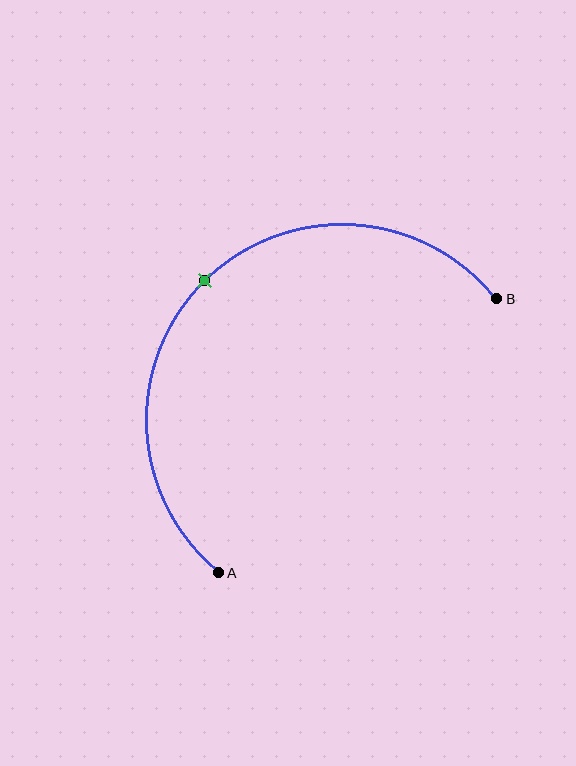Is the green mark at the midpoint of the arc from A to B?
Yes. The green mark lies on the arc at equal arc-length from both A and B — it is the arc midpoint.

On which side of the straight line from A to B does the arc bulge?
The arc bulges above and to the left of the straight line connecting A and B.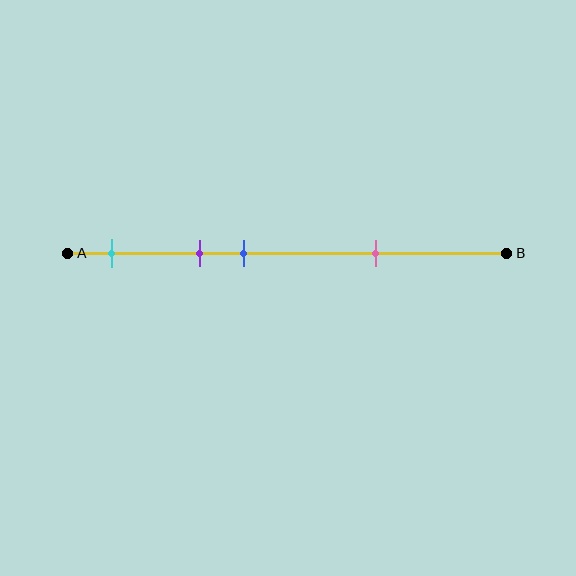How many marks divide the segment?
There are 4 marks dividing the segment.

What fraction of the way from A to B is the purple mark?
The purple mark is approximately 30% (0.3) of the way from A to B.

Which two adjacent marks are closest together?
The purple and blue marks are the closest adjacent pair.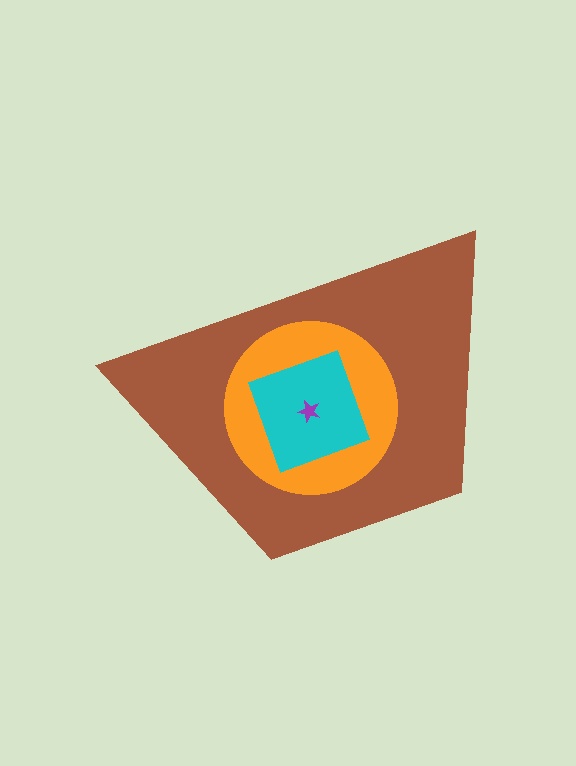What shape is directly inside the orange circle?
The cyan square.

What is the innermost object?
The purple star.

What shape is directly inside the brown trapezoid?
The orange circle.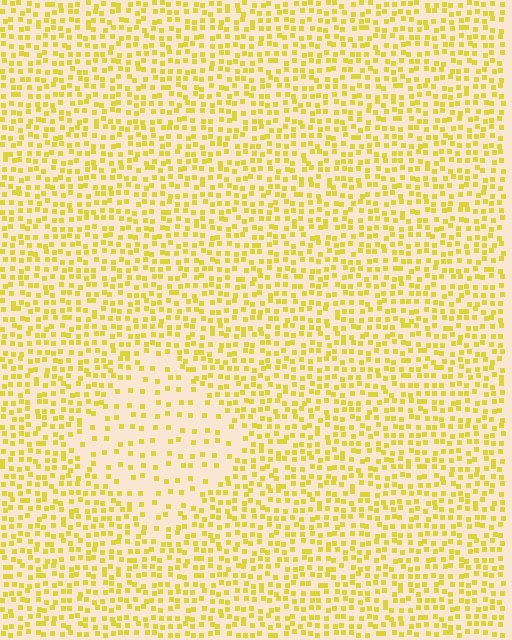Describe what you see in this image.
The image contains small yellow elements arranged at two different densities. A diamond-shaped region is visible where the elements are less densely packed than the surrounding area.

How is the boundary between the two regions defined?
The boundary is defined by a change in element density (approximately 2.3x ratio). All elements are the same color, size, and shape.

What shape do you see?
I see a diamond.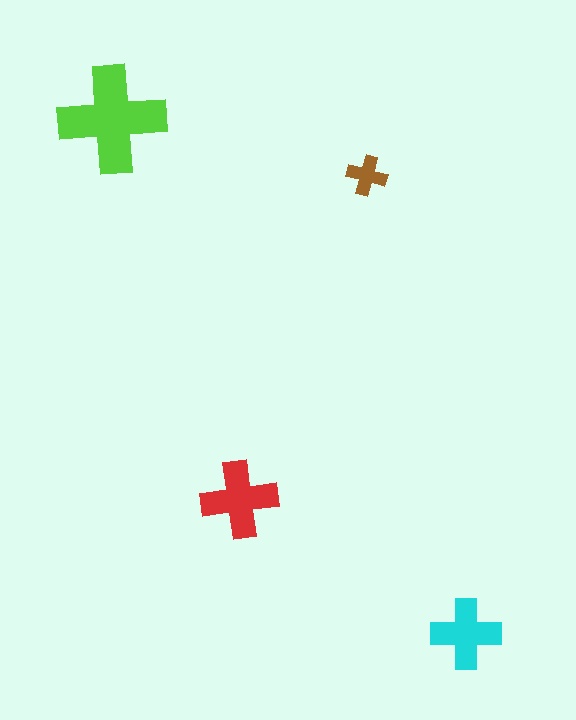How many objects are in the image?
There are 4 objects in the image.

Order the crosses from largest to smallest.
the lime one, the red one, the cyan one, the brown one.